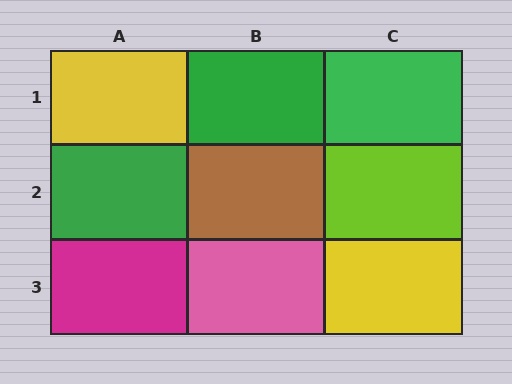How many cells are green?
3 cells are green.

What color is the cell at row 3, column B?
Pink.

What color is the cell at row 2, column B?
Brown.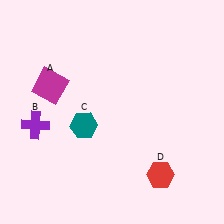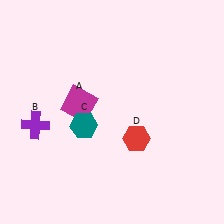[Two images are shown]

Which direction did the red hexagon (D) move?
The red hexagon (D) moved up.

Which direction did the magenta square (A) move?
The magenta square (A) moved right.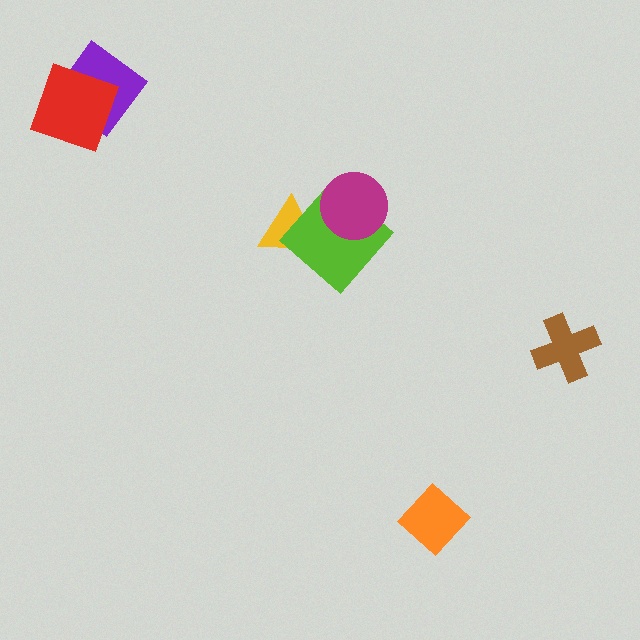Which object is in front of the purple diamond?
The red square is in front of the purple diamond.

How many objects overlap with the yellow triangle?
1 object overlaps with the yellow triangle.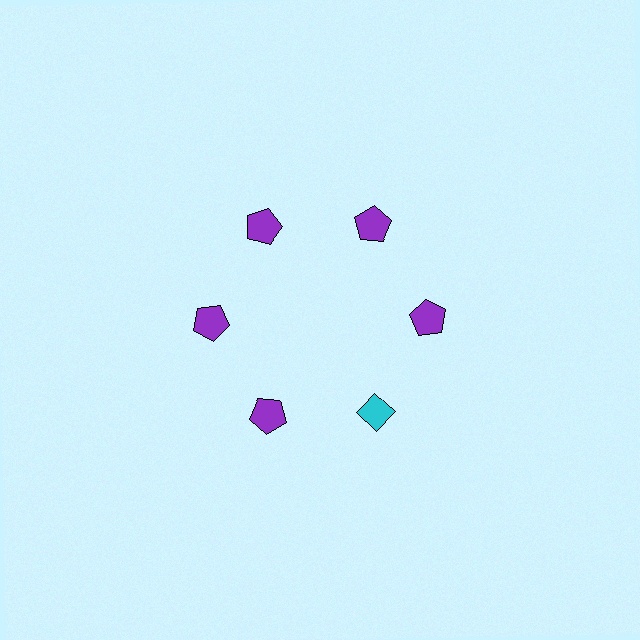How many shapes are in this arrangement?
There are 6 shapes arranged in a ring pattern.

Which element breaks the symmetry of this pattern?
The cyan diamond at roughly the 5 o'clock position breaks the symmetry. All other shapes are purple pentagons.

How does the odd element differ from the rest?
It differs in both color (cyan instead of purple) and shape (diamond instead of pentagon).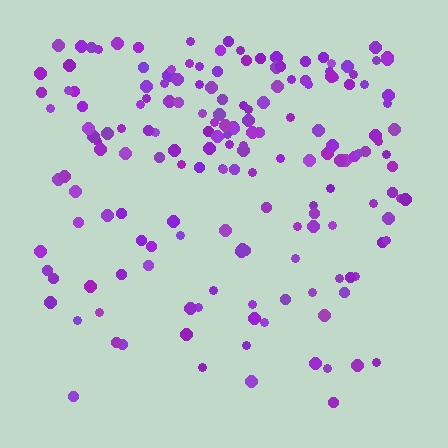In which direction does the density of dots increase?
From bottom to top, with the top side densest.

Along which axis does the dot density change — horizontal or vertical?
Vertical.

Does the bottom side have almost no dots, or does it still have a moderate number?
Still a moderate number, just noticeably fewer than the top.